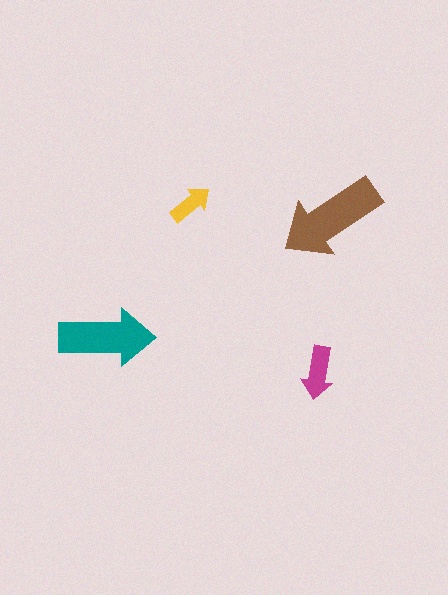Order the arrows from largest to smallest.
the brown one, the teal one, the magenta one, the yellow one.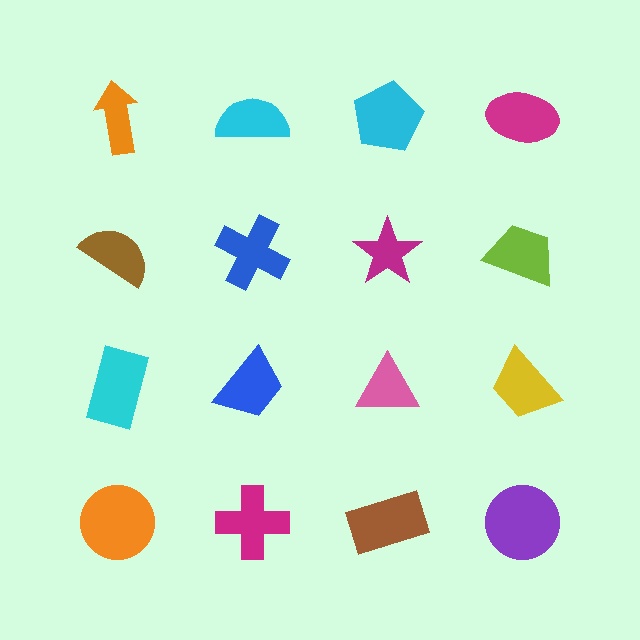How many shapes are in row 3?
4 shapes.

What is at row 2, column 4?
A lime trapezoid.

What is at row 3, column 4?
A yellow trapezoid.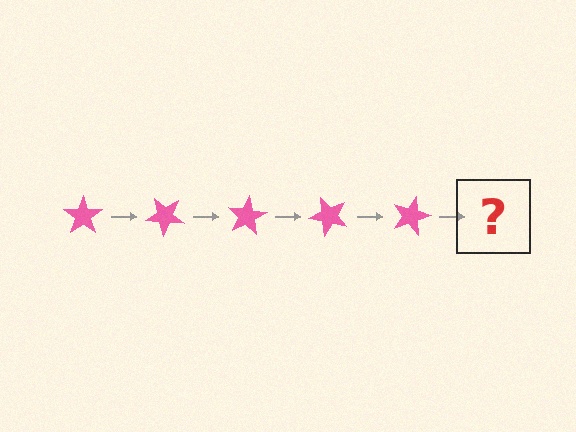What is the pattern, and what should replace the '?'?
The pattern is that the star rotates 40 degrees each step. The '?' should be a pink star rotated 200 degrees.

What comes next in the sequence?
The next element should be a pink star rotated 200 degrees.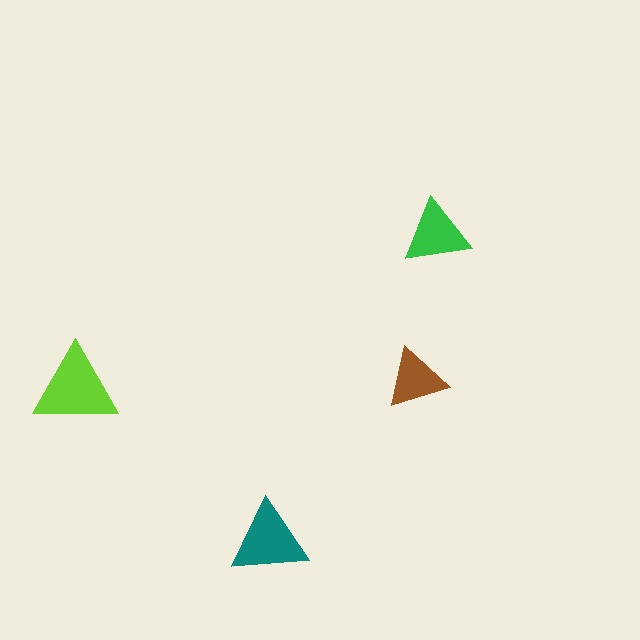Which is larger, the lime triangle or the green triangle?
The lime one.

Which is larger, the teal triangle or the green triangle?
The teal one.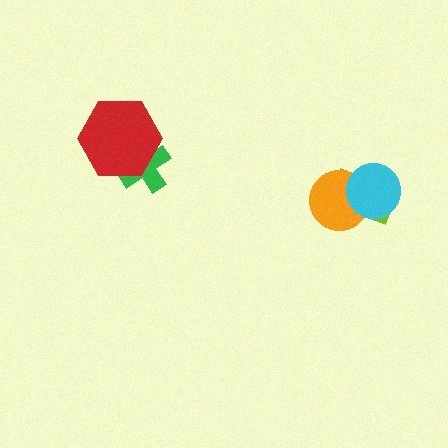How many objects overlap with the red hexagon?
1 object overlaps with the red hexagon.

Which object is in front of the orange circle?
The cyan circle is in front of the orange circle.